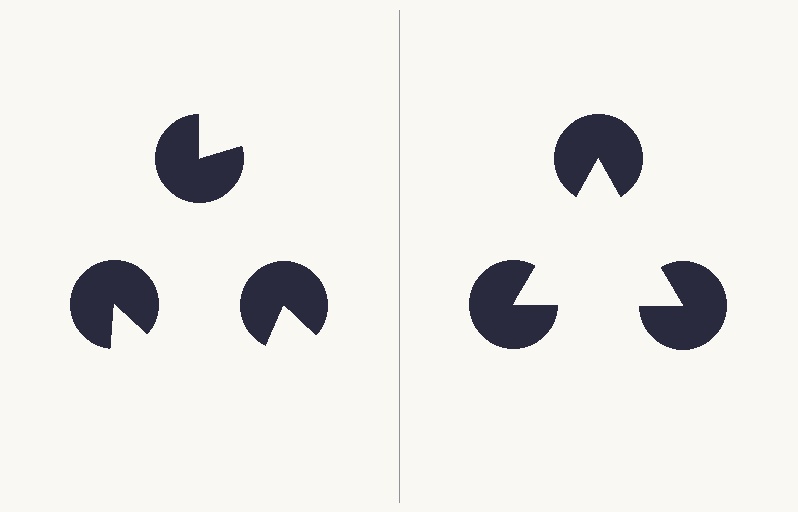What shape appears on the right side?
An illusory triangle.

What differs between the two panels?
The pac-man discs are positioned identically on both sides; only the wedge orientations differ. On the right they align to a triangle; on the left they are misaligned.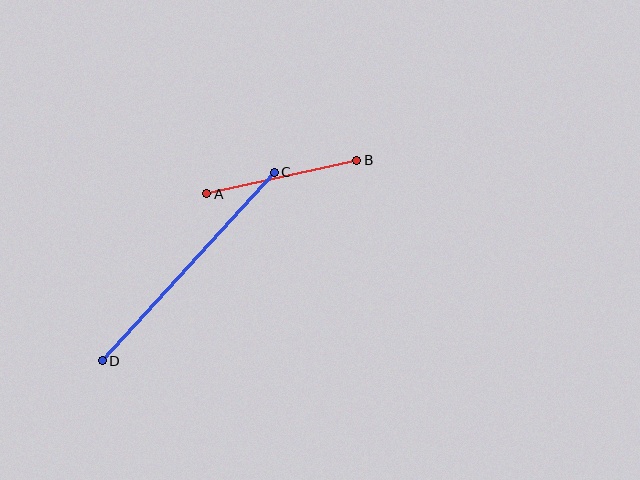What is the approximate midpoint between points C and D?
The midpoint is at approximately (188, 266) pixels.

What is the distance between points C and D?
The distance is approximately 255 pixels.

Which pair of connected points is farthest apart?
Points C and D are farthest apart.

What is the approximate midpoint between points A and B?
The midpoint is at approximately (282, 177) pixels.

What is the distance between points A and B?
The distance is approximately 154 pixels.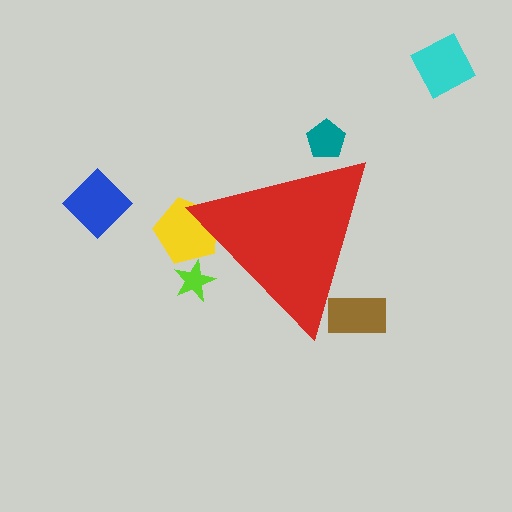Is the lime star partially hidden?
Yes, the lime star is partially hidden behind the red triangle.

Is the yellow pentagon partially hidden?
Yes, the yellow pentagon is partially hidden behind the red triangle.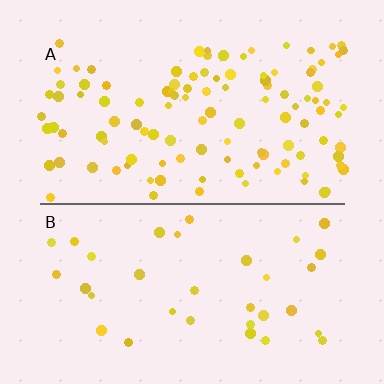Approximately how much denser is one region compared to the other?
Approximately 3.2× — region A over region B.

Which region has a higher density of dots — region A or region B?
A (the top).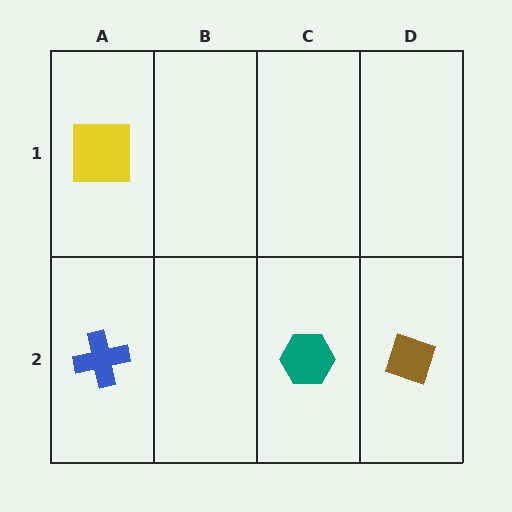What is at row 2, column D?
A brown diamond.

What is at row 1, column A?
A yellow square.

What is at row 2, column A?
A blue cross.